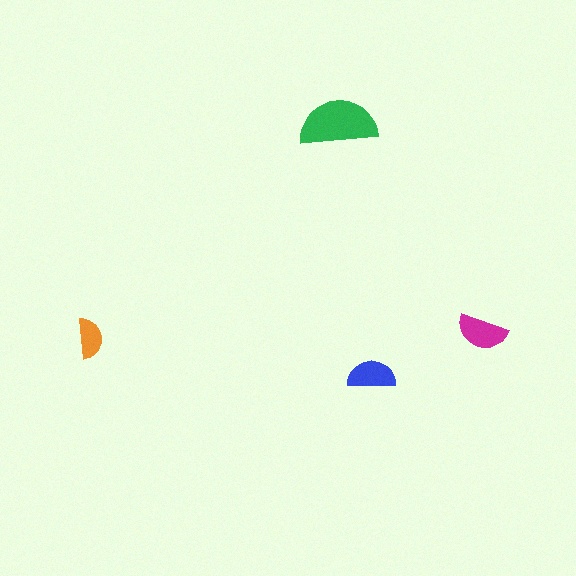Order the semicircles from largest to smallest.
the green one, the magenta one, the blue one, the orange one.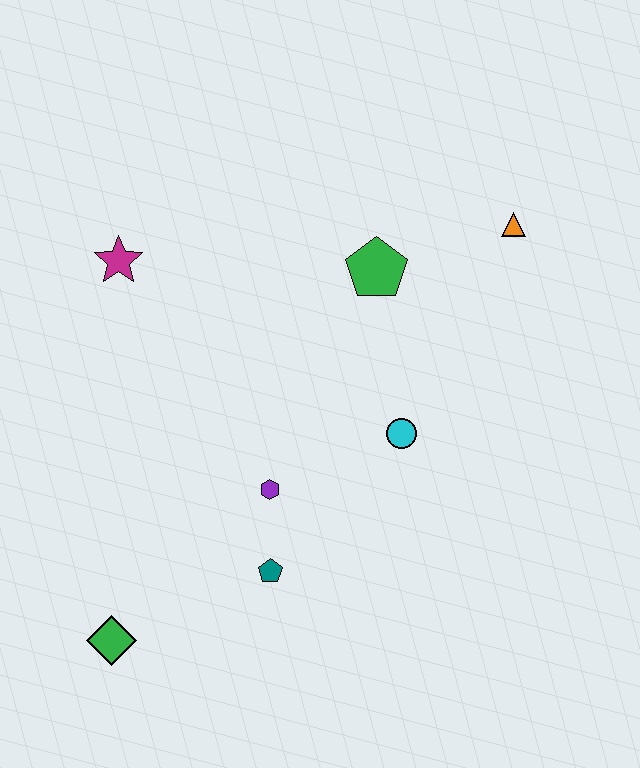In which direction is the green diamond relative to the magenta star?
The green diamond is below the magenta star.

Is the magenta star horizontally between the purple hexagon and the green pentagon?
No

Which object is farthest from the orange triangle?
The green diamond is farthest from the orange triangle.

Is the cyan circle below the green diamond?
No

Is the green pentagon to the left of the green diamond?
No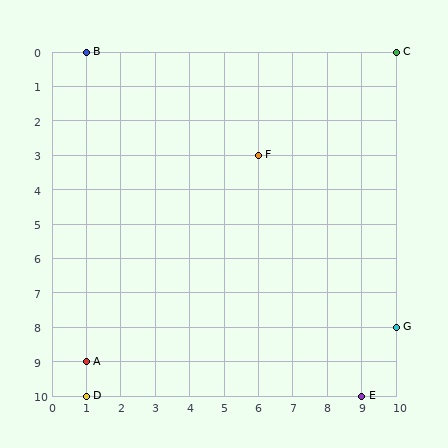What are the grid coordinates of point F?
Point F is at grid coordinates (6, 3).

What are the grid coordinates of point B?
Point B is at grid coordinates (1, 0).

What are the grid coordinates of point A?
Point A is at grid coordinates (1, 9).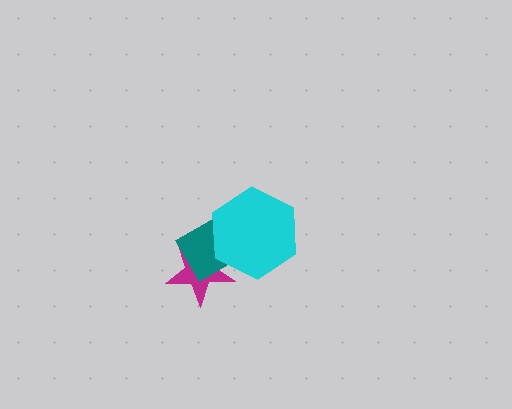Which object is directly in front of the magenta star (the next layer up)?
The teal diamond is directly in front of the magenta star.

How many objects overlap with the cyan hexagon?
2 objects overlap with the cyan hexagon.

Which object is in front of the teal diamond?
The cyan hexagon is in front of the teal diamond.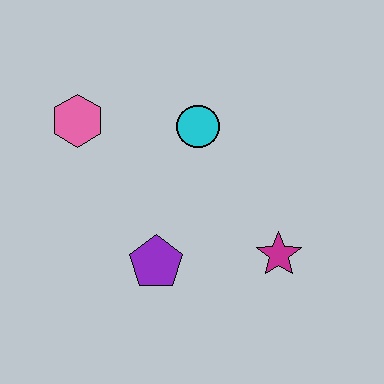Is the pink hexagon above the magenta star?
Yes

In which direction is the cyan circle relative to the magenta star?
The cyan circle is above the magenta star.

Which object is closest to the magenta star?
The purple pentagon is closest to the magenta star.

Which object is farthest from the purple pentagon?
The pink hexagon is farthest from the purple pentagon.